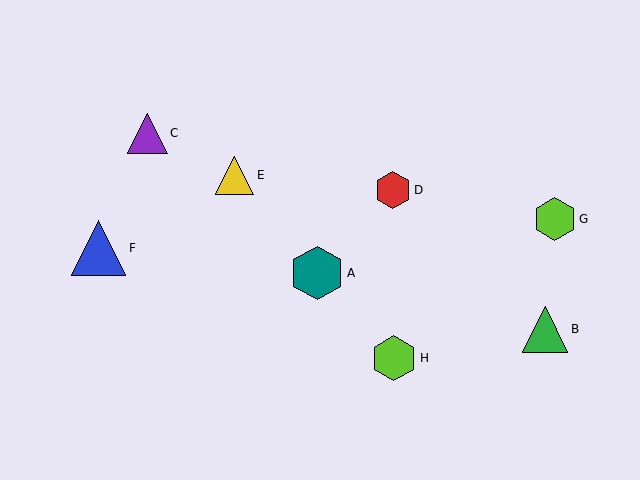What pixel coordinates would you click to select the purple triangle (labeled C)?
Click at (148, 133) to select the purple triangle C.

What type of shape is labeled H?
Shape H is a lime hexagon.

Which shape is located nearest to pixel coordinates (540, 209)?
The lime hexagon (labeled G) at (555, 219) is nearest to that location.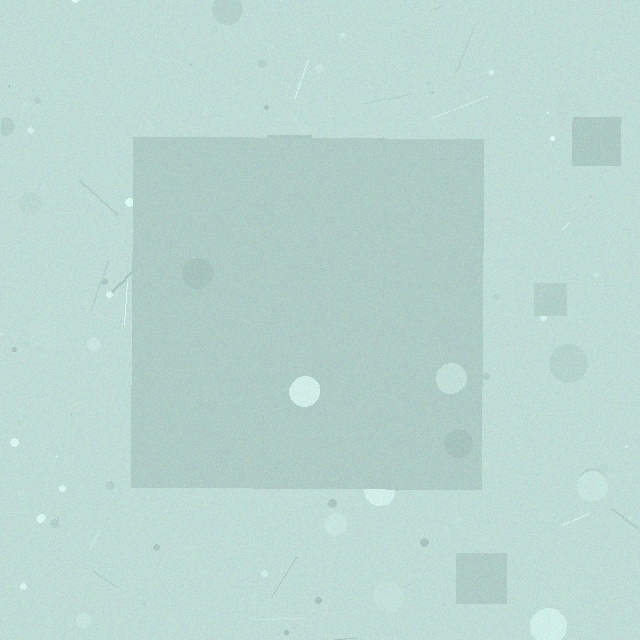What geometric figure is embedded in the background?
A square is embedded in the background.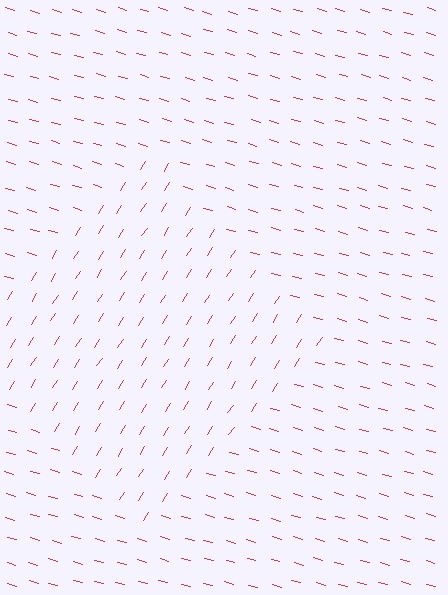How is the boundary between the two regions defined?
The boundary is defined purely by a change in line orientation (approximately 73 degrees difference). All lines are the same color and thickness.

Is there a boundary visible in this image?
Yes, there is a texture boundary formed by a change in line orientation.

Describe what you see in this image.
The image is filled with small red line segments. A diamond region in the image has lines oriented differently from the surrounding lines, creating a visible texture boundary.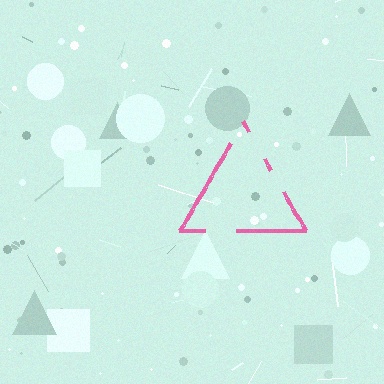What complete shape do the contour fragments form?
The contour fragments form a triangle.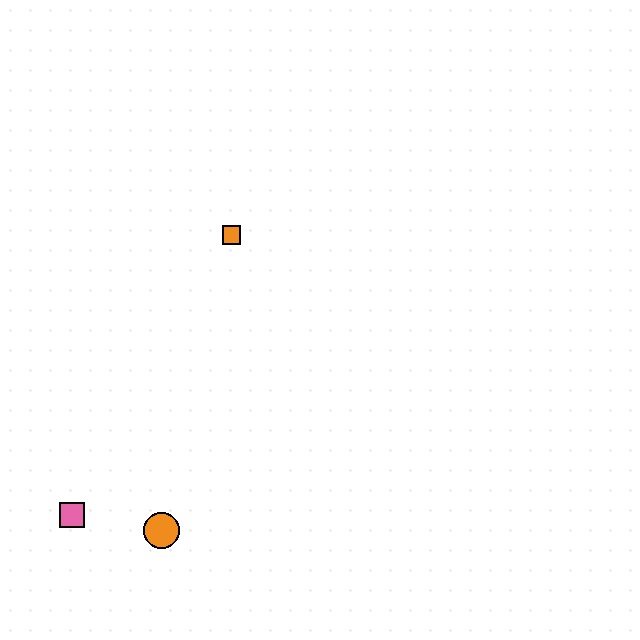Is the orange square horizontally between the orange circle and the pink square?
No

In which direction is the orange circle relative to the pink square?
The orange circle is to the right of the pink square.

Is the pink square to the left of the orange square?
Yes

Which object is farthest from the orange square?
The pink square is farthest from the orange square.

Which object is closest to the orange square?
The orange circle is closest to the orange square.